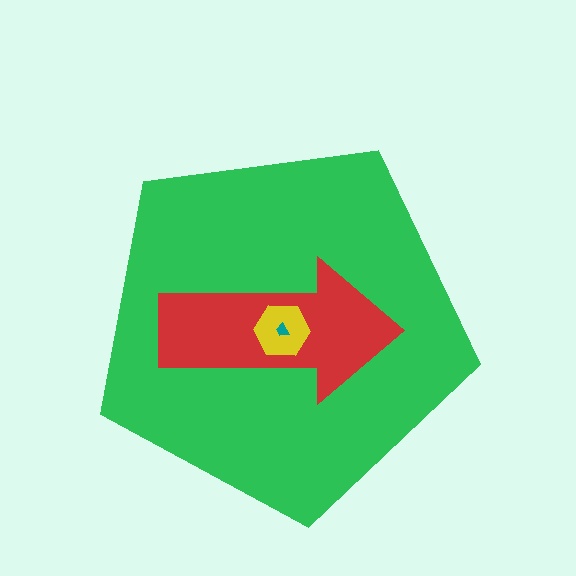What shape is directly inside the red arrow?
The yellow hexagon.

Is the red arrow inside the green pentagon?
Yes.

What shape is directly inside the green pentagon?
The red arrow.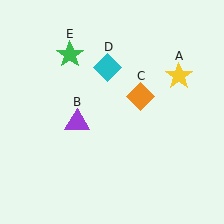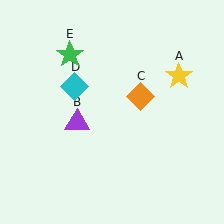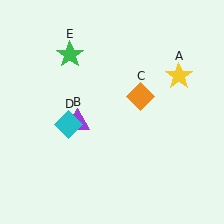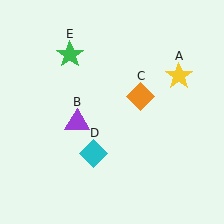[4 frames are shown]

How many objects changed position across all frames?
1 object changed position: cyan diamond (object D).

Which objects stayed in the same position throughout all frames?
Yellow star (object A) and purple triangle (object B) and orange diamond (object C) and green star (object E) remained stationary.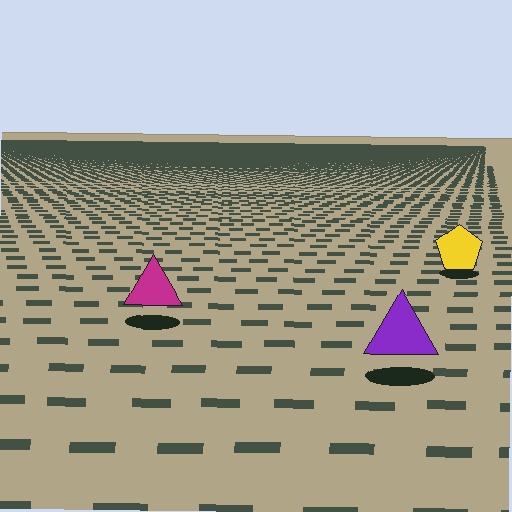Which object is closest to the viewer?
The purple triangle is closest. The texture marks near it are larger and more spread out.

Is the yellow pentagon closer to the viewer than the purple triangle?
No. The purple triangle is closer — you can tell from the texture gradient: the ground texture is coarser near it.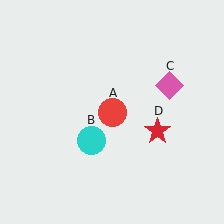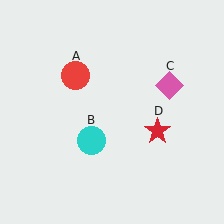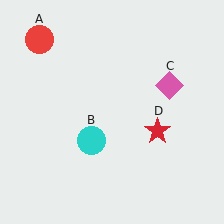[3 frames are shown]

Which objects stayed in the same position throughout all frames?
Cyan circle (object B) and pink diamond (object C) and red star (object D) remained stationary.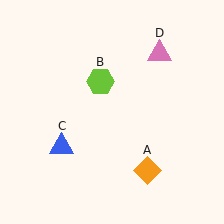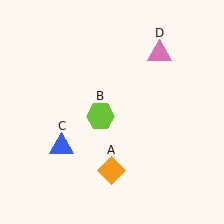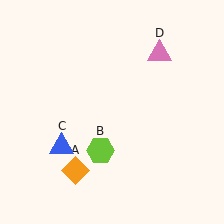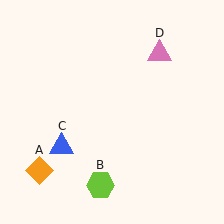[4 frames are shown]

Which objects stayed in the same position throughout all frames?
Blue triangle (object C) and pink triangle (object D) remained stationary.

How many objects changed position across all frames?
2 objects changed position: orange diamond (object A), lime hexagon (object B).